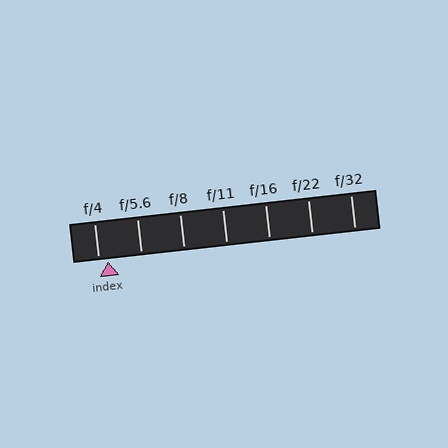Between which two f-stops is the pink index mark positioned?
The index mark is between f/4 and f/5.6.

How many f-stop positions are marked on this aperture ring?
There are 7 f-stop positions marked.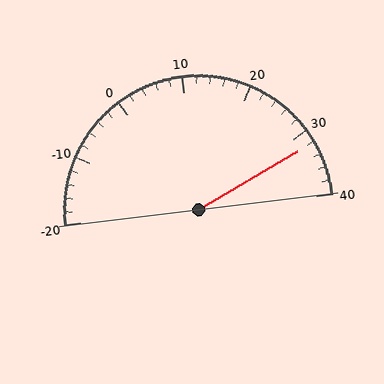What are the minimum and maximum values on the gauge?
The gauge ranges from -20 to 40.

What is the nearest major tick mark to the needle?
The nearest major tick mark is 30.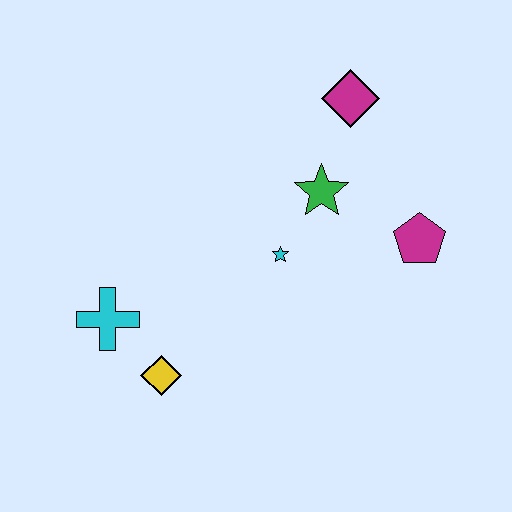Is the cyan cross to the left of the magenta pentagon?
Yes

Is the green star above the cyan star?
Yes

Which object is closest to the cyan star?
The green star is closest to the cyan star.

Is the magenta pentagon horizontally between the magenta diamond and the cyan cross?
No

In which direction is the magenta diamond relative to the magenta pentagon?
The magenta diamond is above the magenta pentagon.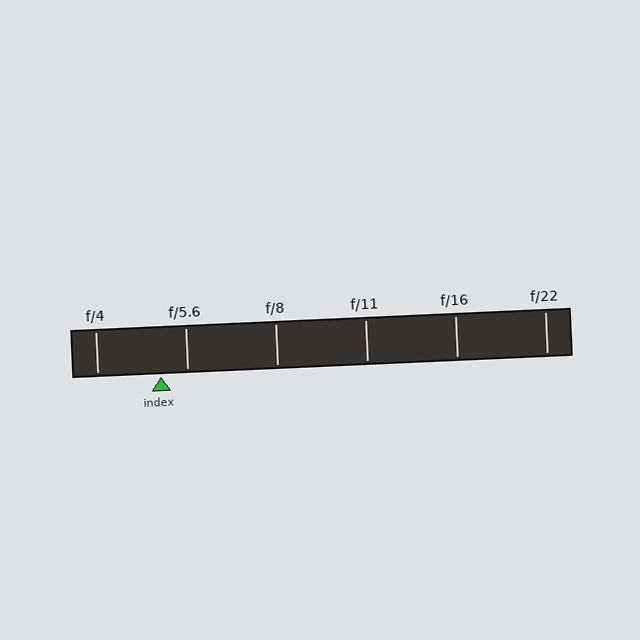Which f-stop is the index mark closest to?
The index mark is closest to f/5.6.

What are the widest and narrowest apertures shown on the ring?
The widest aperture shown is f/4 and the narrowest is f/22.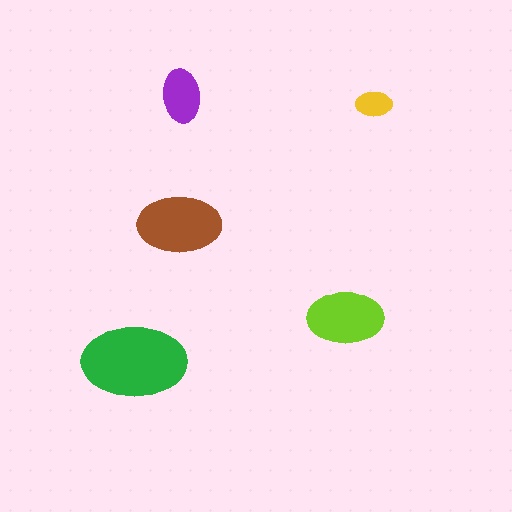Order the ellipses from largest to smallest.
the green one, the brown one, the lime one, the purple one, the yellow one.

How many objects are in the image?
There are 5 objects in the image.